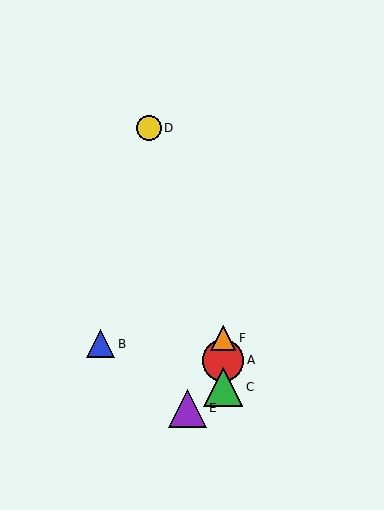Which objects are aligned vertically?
Objects A, C, F are aligned vertically.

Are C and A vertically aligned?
Yes, both are at x≈223.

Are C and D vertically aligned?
No, C is at x≈223 and D is at x≈149.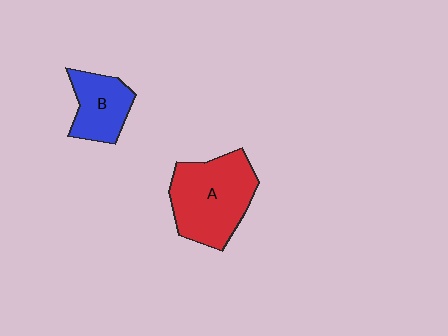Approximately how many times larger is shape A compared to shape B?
Approximately 1.8 times.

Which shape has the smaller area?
Shape B (blue).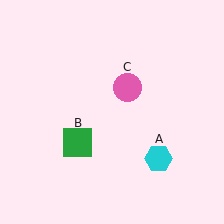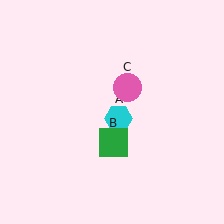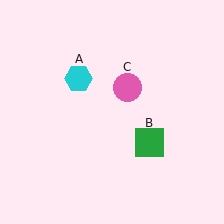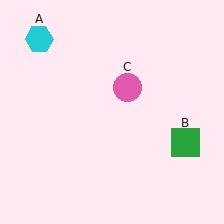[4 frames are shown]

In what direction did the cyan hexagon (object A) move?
The cyan hexagon (object A) moved up and to the left.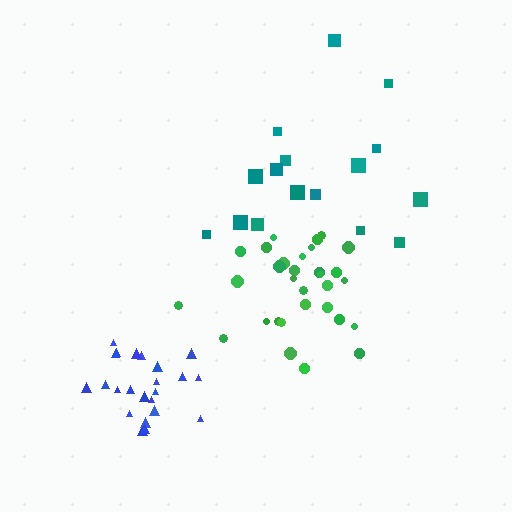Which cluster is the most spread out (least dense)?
Teal.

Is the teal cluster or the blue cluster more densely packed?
Blue.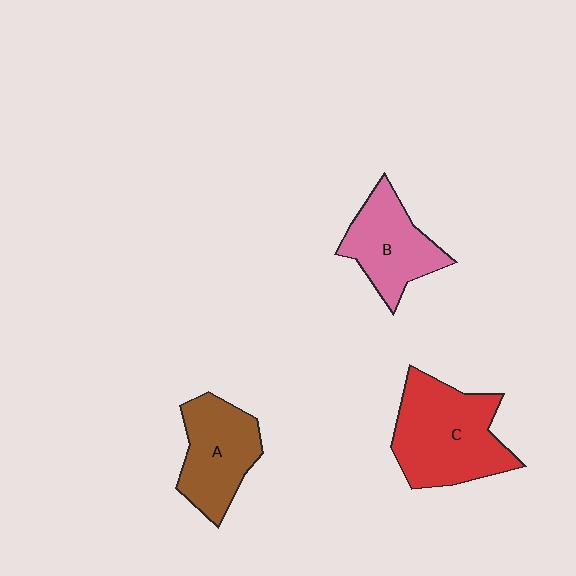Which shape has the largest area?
Shape C (red).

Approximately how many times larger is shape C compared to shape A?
Approximately 1.4 times.